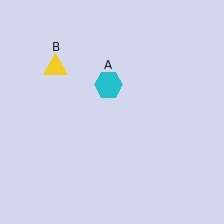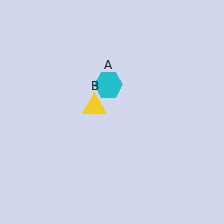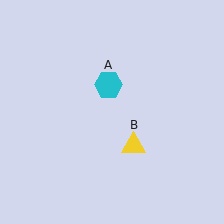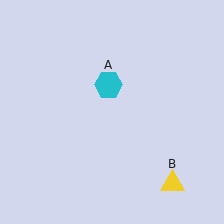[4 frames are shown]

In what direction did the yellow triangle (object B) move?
The yellow triangle (object B) moved down and to the right.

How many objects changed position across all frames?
1 object changed position: yellow triangle (object B).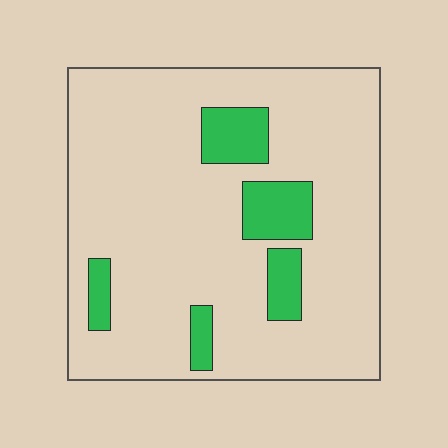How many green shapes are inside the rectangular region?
5.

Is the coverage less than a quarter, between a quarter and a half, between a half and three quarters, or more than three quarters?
Less than a quarter.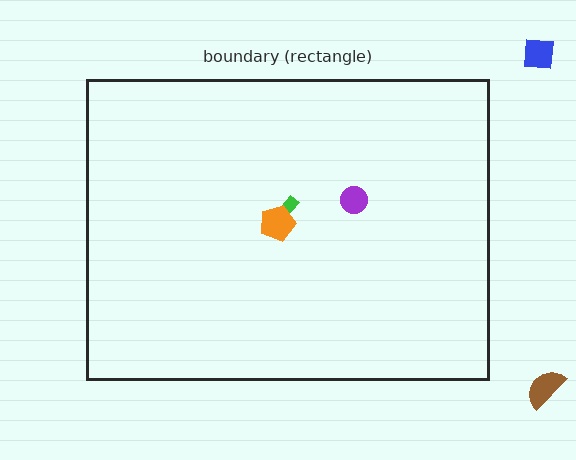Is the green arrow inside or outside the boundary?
Inside.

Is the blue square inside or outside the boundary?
Outside.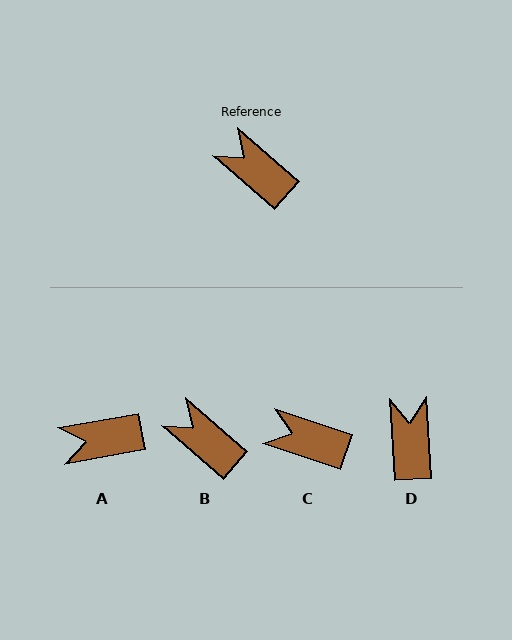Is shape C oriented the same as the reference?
No, it is off by about 23 degrees.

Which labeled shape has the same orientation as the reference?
B.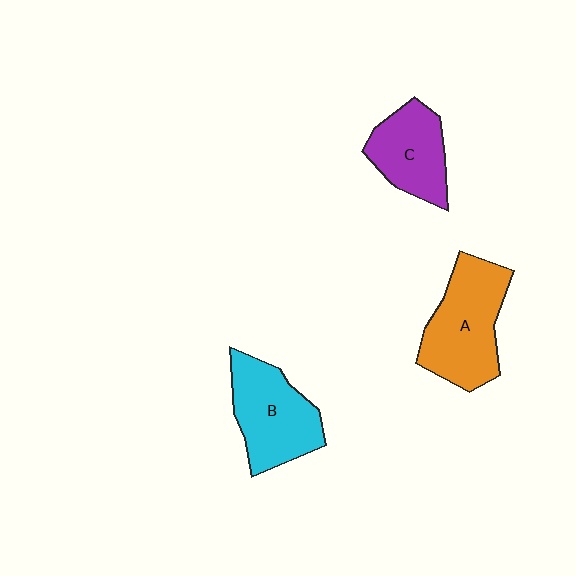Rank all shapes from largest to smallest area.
From largest to smallest: A (orange), B (cyan), C (purple).